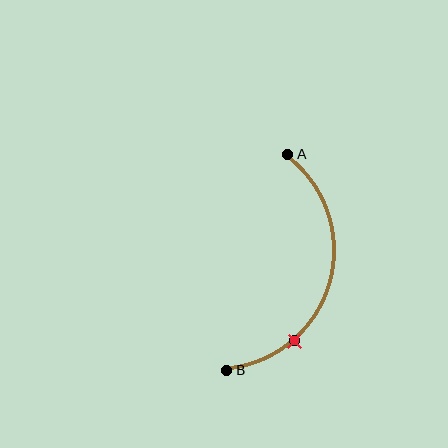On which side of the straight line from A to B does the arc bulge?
The arc bulges to the right of the straight line connecting A and B.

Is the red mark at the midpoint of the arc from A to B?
No. The red mark lies on the arc but is closer to endpoint B. The arc midpoint would be at the point on the curve equidistant along the arc from both A and B.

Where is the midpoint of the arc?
The arc midpoint is the point on the curve farthest from the straight line joining A and B. It sits to the right of that line.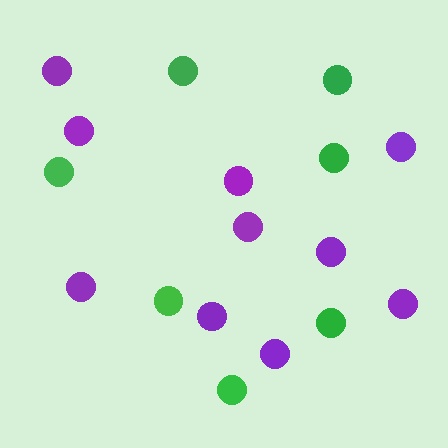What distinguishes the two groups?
There are 2 groups: one group of purple circles (10) and one group of green circles (7).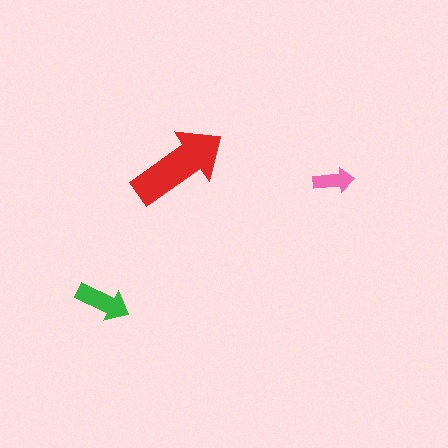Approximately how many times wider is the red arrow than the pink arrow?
About 2.5 times wider.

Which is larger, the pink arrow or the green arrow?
The green one.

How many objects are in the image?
There are 3 objects in the image.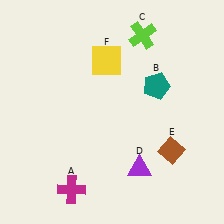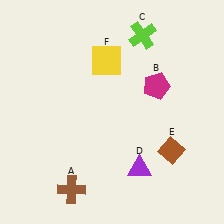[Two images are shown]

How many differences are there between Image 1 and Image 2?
There are 2 differences between the two images.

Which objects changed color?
A changed from magenta to brown. B changed from teal to magenta.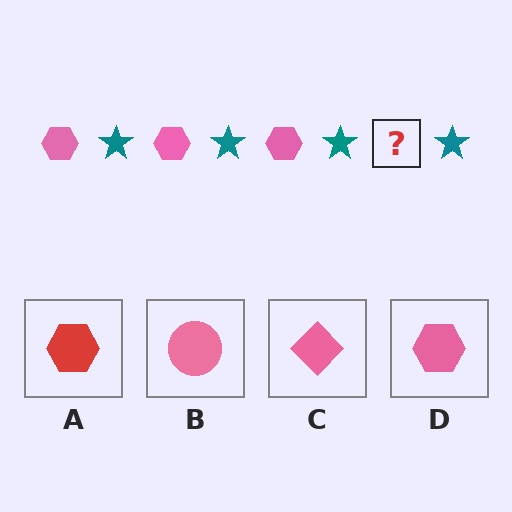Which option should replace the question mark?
Option D.